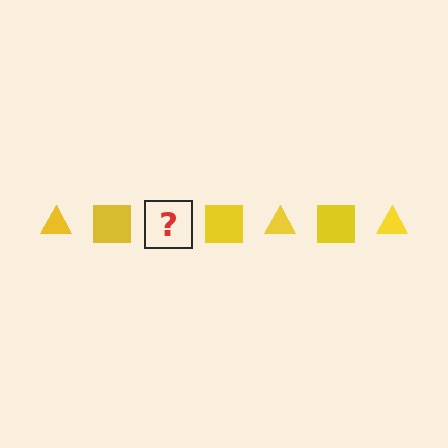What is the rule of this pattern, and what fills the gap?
The rule is that the pattern cycles through triangle, square shapes in yellow. The gap should be filled with a yellow triangle.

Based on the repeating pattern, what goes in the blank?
The blank should be a yellow triangle.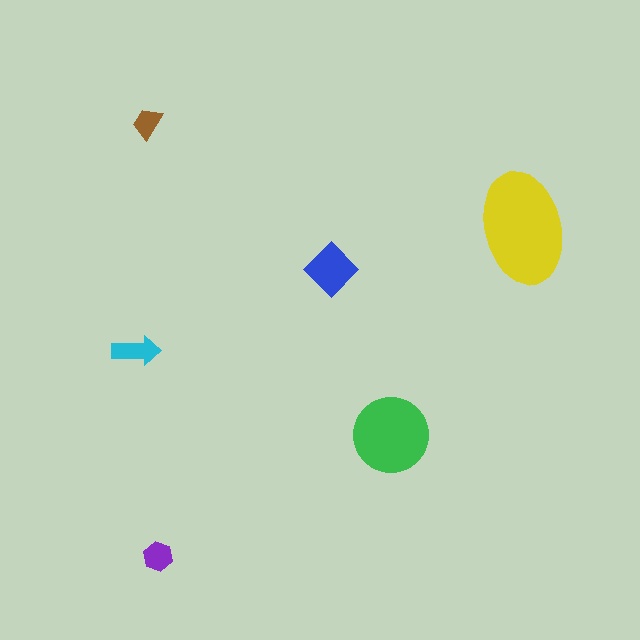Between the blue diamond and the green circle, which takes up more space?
The green circle.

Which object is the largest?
The yellow ellipse.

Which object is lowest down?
The purple hexagon is bottommost.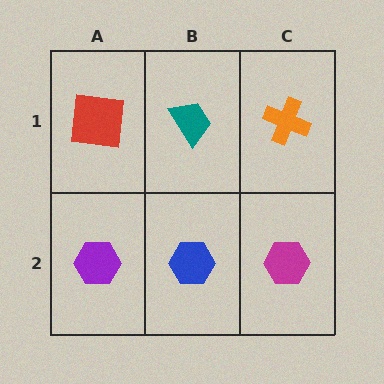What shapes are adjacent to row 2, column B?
A teal trapezoid (row 1, column B), a purple hexagon (row 2, column A), a magenta hexagon (row 2, column C).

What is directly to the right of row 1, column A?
A teal trapezoid.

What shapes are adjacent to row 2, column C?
An orange cross (row 1, column C), a blue hexagon (row 2, column B).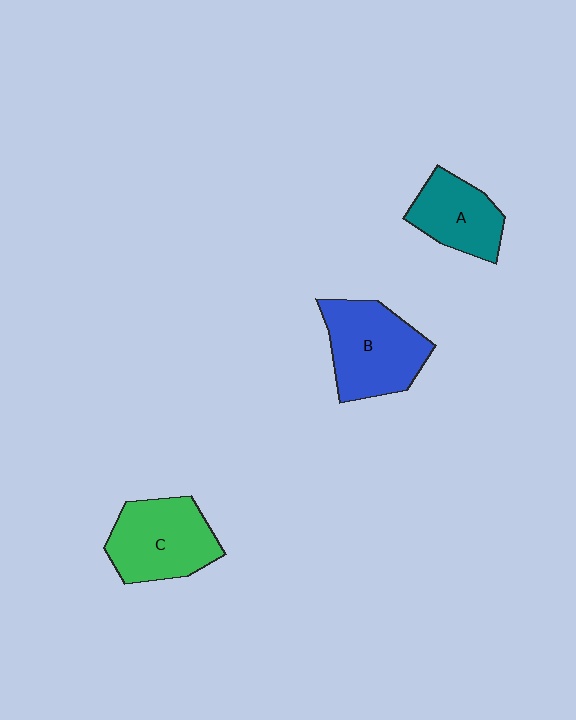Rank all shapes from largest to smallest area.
From largest to smallest: B (blue), C (green), A (teal).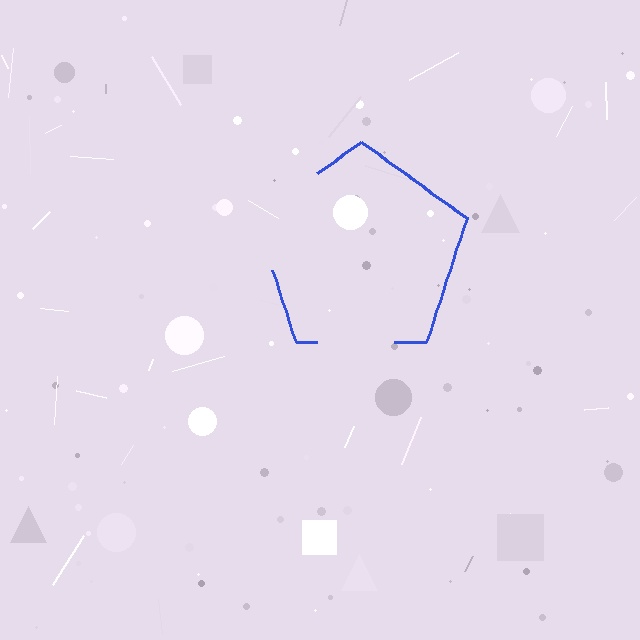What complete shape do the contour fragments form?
The contour fragments form a pentagon.